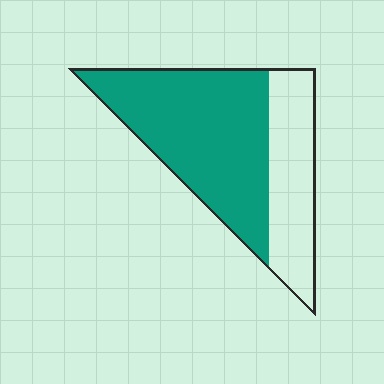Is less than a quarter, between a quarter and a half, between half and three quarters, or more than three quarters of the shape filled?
Between half and three quarters.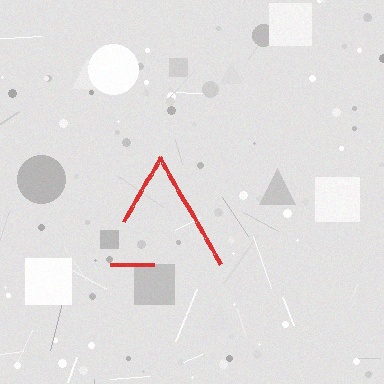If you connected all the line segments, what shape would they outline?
They would outline a triangle.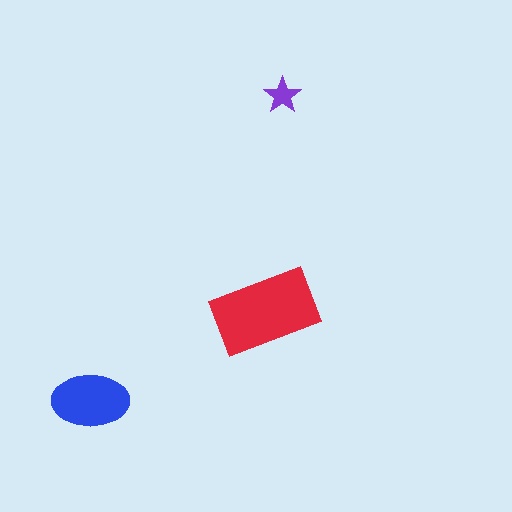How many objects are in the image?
There are 3 objects in the image.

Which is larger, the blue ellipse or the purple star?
The blue ellipse.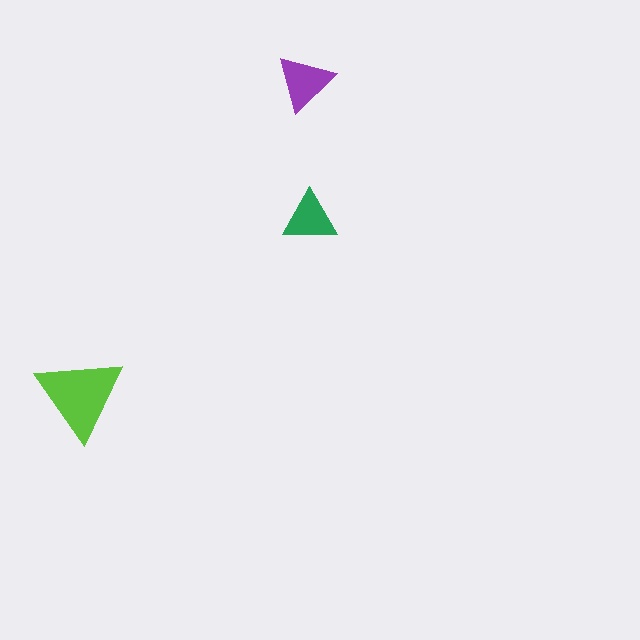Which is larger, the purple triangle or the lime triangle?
The lime one.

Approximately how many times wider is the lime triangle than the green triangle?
About 1.5 times wider.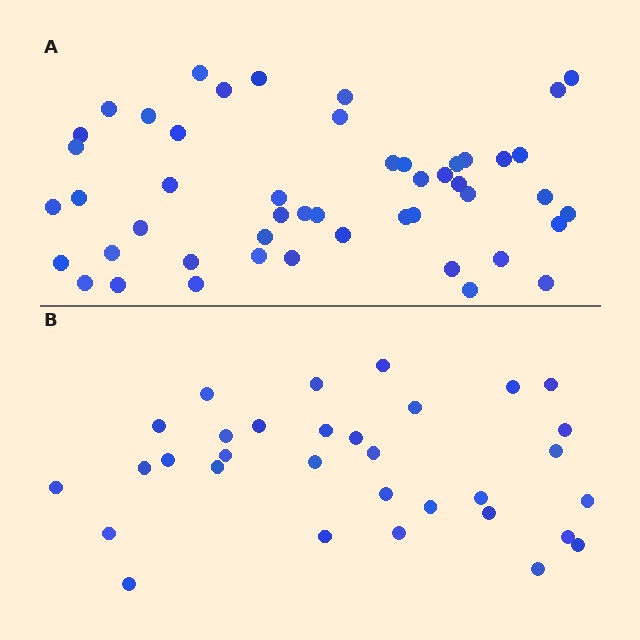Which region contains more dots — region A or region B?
Region A (the top region) has more dots.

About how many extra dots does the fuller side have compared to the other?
Region A has approximately 15 more dots than region B.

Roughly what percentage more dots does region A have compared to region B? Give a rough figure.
About 55% more.